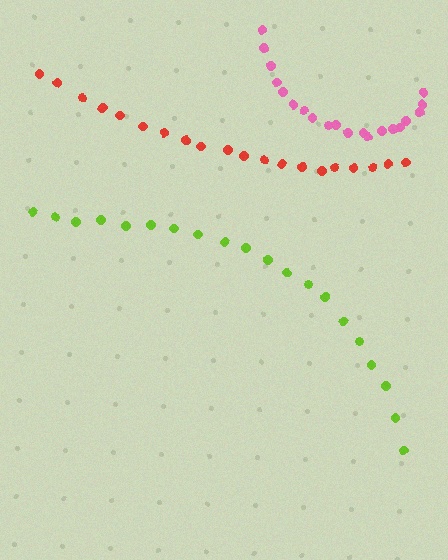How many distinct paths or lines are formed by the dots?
There are 3 distinct paths.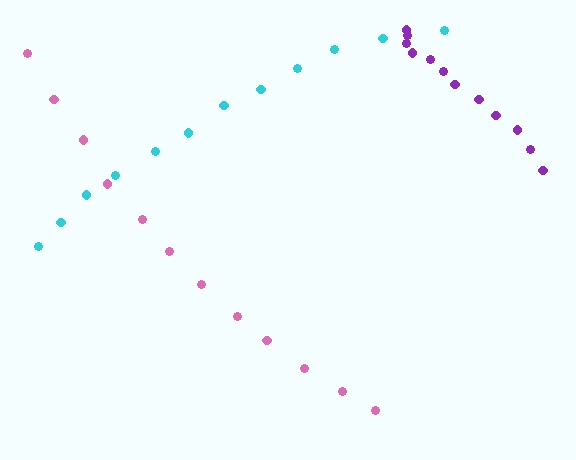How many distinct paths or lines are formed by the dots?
There are 3 distinct paths.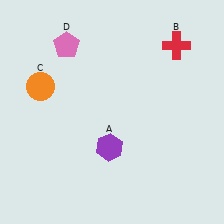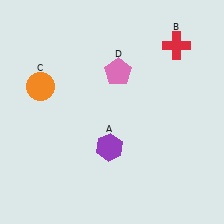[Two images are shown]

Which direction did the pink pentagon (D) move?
The pink pentagon (D) moved right.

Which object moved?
The pink pentagon (D) moved right.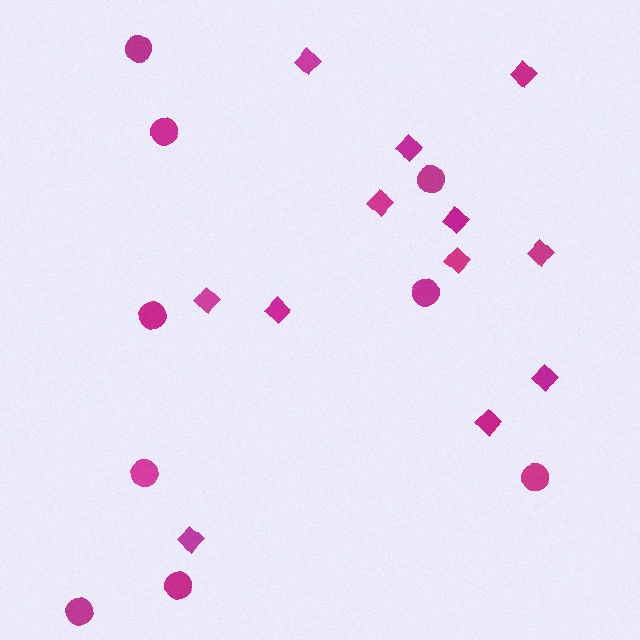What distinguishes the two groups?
There are 2 groups: one group of circles (9) and one group of diamonds (12).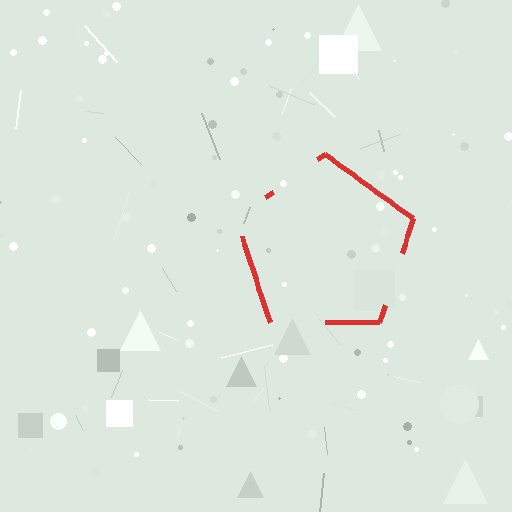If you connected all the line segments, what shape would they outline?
They would outline a pentagon.